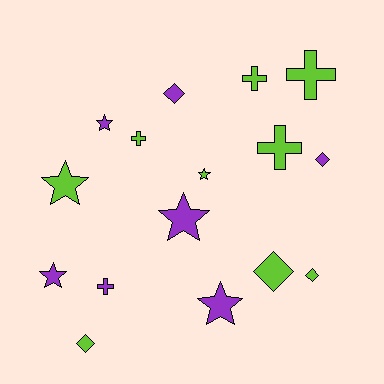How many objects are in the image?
There are 16 objects.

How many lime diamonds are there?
There are 3 lime diamonds.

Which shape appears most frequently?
Star, with 6 objects.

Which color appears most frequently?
Lime, with 9 objects.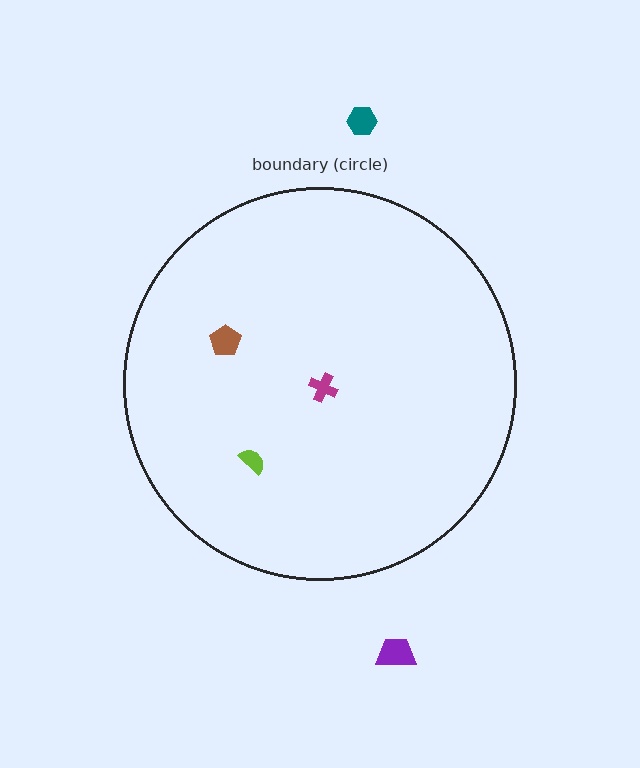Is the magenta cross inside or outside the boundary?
Inside.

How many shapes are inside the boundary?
3 inside, 2 outside.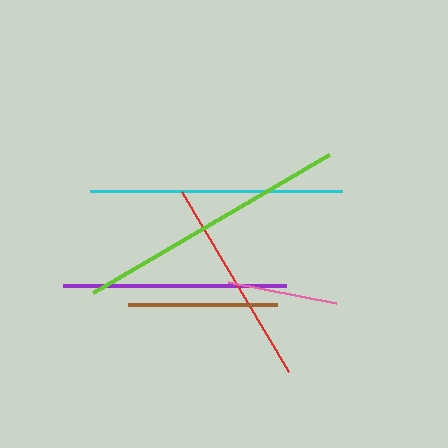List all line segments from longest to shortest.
From longest to shortest: lime, cyan, purple, red, brown, pink.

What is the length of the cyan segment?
The cyan segment is approximately 252 pixels long.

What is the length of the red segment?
The red segment is approximately 209 pixels long.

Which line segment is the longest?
The lime line is the longest at approximately 273 pixels.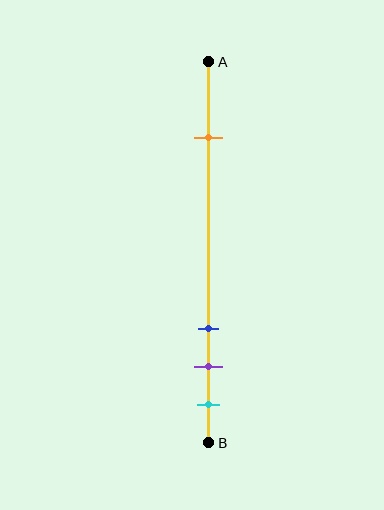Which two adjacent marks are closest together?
The purple and cyan marks are the closest adjacent pair.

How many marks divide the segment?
There are 4 marks dividing the segment.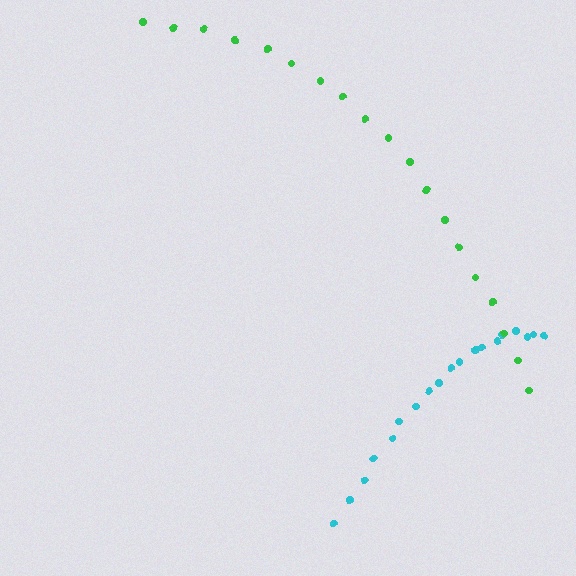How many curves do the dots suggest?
There are 2 distinct paths.